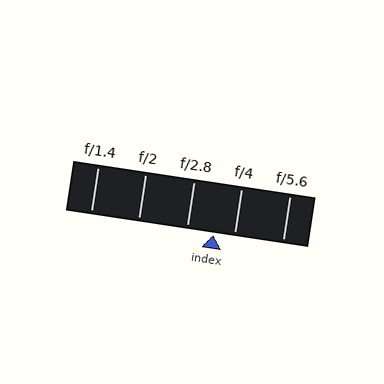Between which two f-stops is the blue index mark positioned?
The index mark is between f/2.8 and f/4.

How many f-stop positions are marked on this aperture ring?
There are 5 f-stop positions marked.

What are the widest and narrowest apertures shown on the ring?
The widest aperture shown is f/1.4 and the narrowest is f/5.6.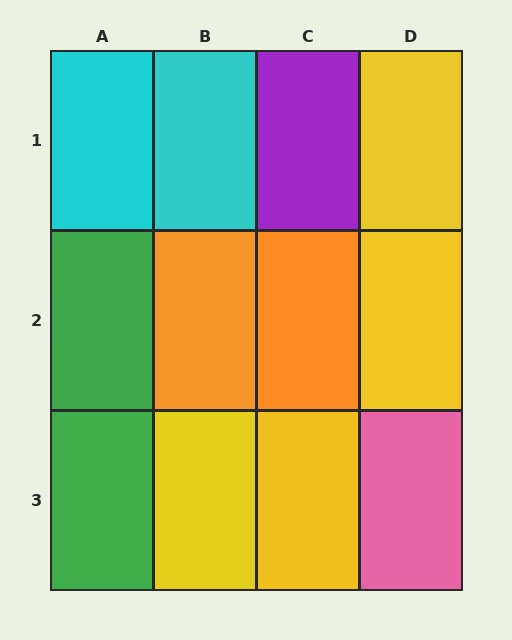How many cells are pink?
1 cell is pink.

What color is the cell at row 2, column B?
Orange.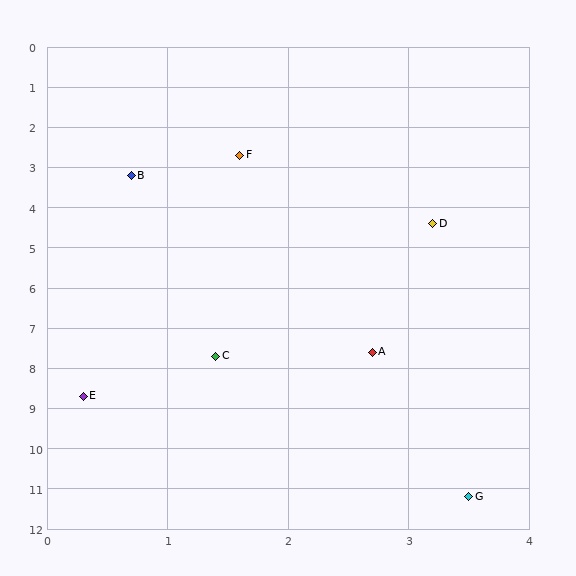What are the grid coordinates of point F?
Point F is at approximately (1.6, 2.7).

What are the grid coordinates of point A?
Point A is at approximately (2.7, 7.6).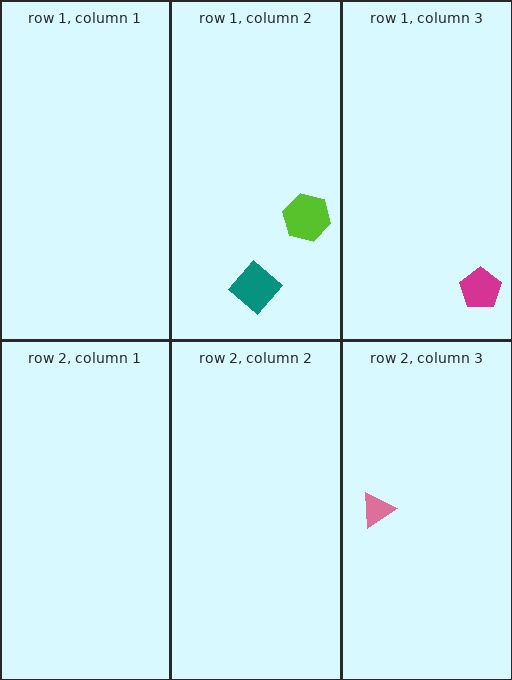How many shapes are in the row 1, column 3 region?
1.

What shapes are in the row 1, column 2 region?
The teal diamond, the lime hexagon.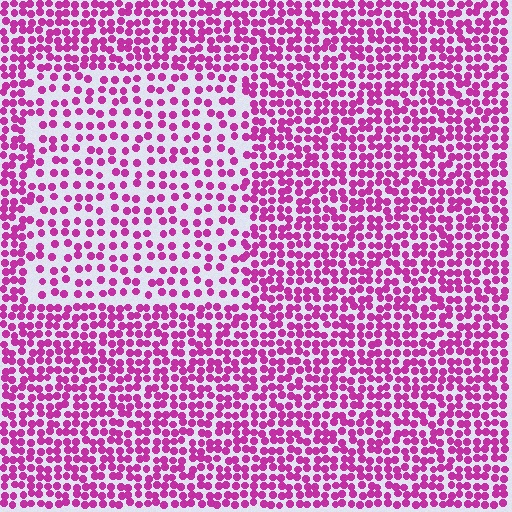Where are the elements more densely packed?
The elements are more densely packed outside the rectangle boundary.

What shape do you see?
I see a rectangle.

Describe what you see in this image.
The image contains small magenta elements arranged at two different densities. A rectangle-shaped region is visible where the elements are less densely packed than the surrounding area.